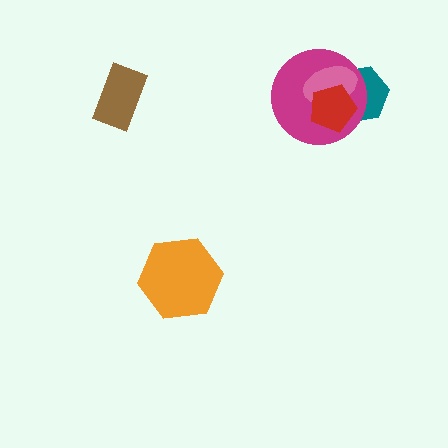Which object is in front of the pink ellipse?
The red pentagon is in front of the pink ellipse.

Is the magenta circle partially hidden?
Yes, it is partially covered by another shape.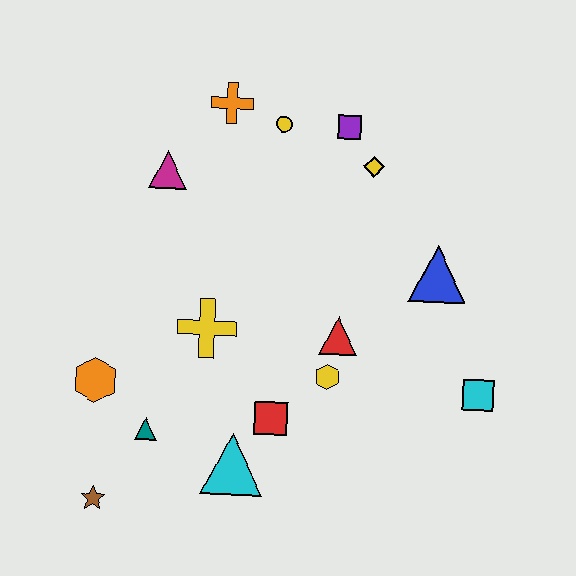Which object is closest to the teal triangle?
The orange hexagon is closest to the teal triangle.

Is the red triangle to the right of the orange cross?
Yes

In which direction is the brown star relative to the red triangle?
The brown star is to the left of the red triangle.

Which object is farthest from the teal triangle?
The purple square is farthest from the teal triangle.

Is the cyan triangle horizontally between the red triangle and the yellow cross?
Yes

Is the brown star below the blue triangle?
Yes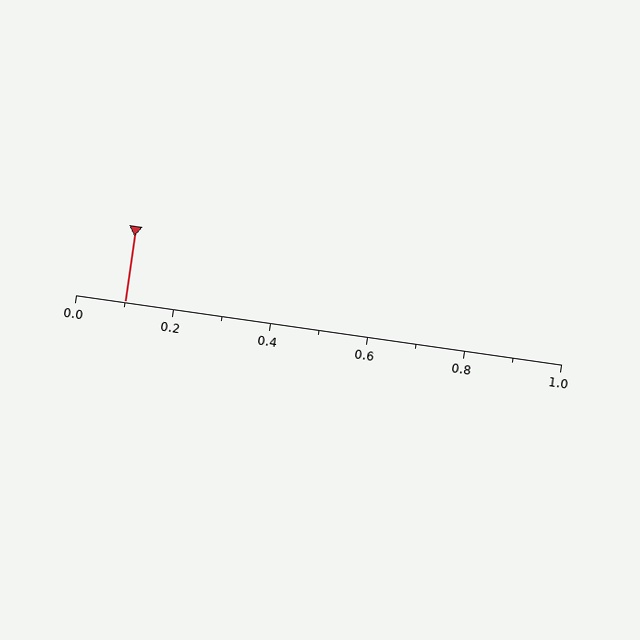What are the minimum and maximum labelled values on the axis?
The axis runs from 0.0 to 1.0.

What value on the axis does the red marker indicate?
The marker indicates approximately 0.1.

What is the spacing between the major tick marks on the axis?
The major ticks are spaced 0.2 apart.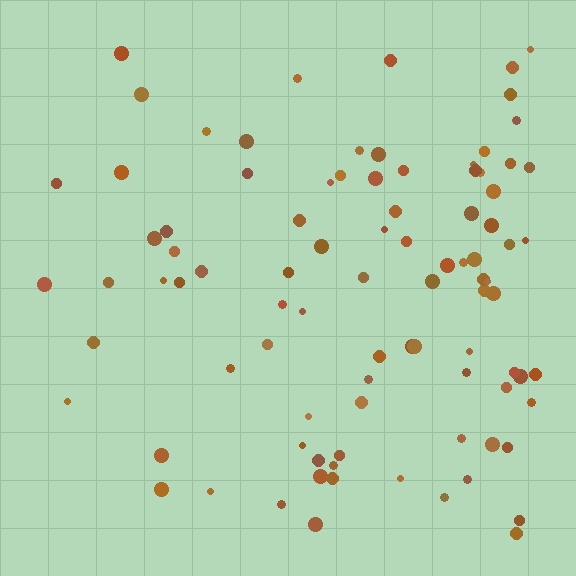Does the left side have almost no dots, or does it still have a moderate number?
Still a moderate number, just noticeably fewer than the right.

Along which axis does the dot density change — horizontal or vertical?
Horizontal.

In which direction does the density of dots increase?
From left to right, with the right side densest.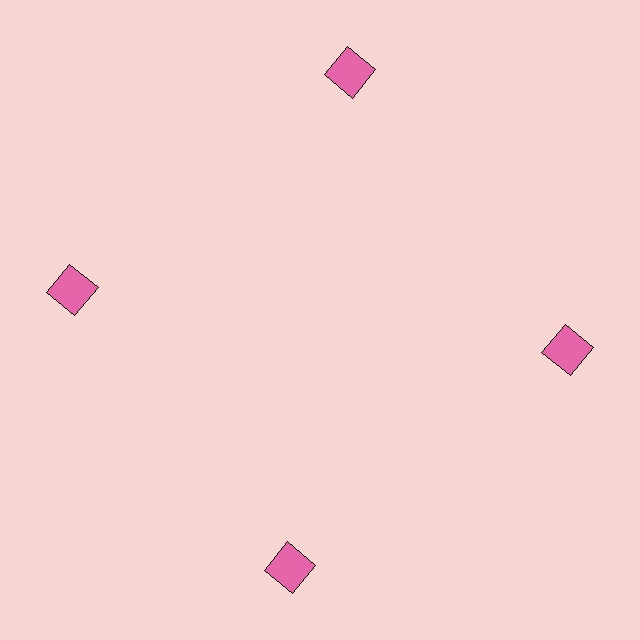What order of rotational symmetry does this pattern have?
This pattern has 4-fold rotational symmetry.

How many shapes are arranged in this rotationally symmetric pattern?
There are 4 shapes, arranged in 4 groups of 1.